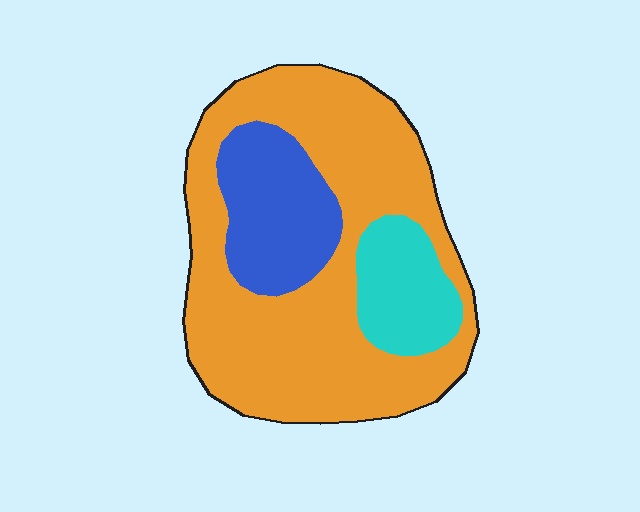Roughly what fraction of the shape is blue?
Blue takes up about one fifth (1/5) of the shape.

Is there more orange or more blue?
Orange.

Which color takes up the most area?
Orange, at roughly 65%.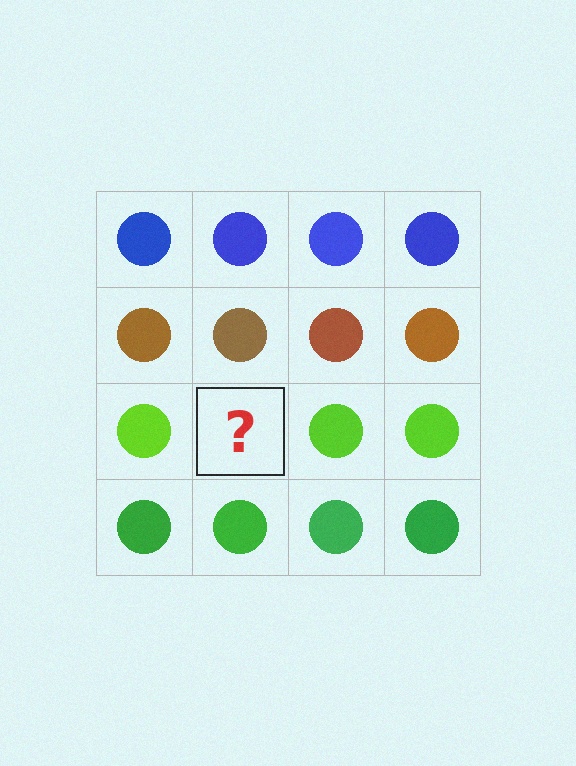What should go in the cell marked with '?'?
The missing cell should contain a lime circle.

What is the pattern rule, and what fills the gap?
The rule is that each row has a consistent color. The gap should be filled with a lime circle.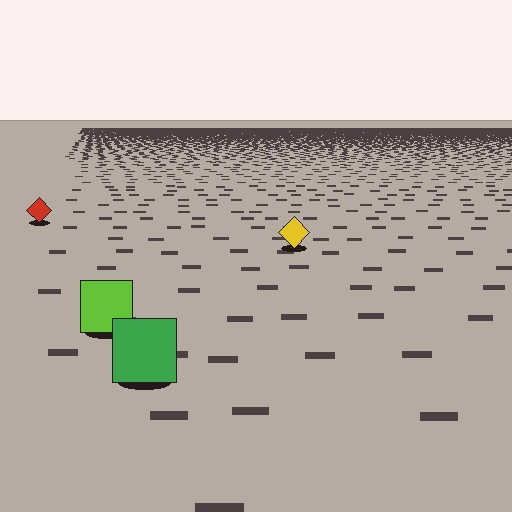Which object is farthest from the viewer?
The red diamond is farthest from the viewer. It appears smaller and the ground texture around it is denser.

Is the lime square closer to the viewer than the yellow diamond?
Yes. The lime square is closer — you can tell from the texture gradient: the ground texture is coarser near it.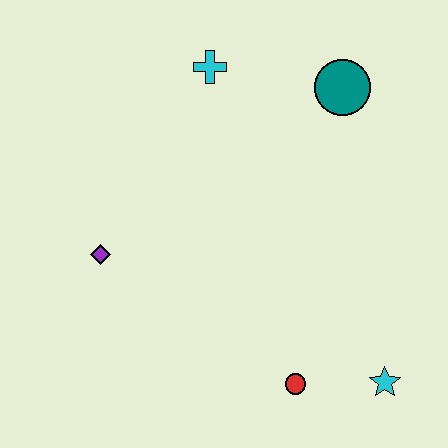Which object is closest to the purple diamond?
The cyan cross is closest to the purple diamond.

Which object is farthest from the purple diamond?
The cyan star is farthest from the purple diamond.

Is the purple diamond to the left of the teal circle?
Yes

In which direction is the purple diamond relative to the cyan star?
The purple diamond is to the left of the cyan star.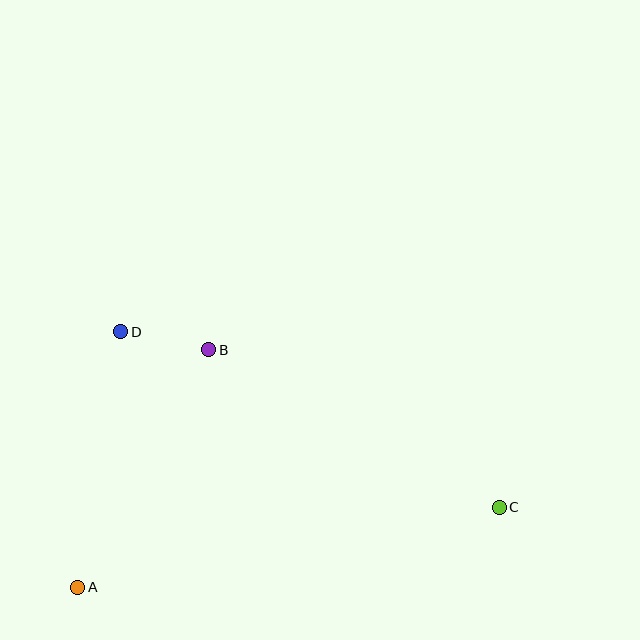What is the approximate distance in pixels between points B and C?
The distance between B and C is approximately 330 pixels.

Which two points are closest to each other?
Points B and D are closest to each other.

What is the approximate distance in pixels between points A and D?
The distance between A and D is approximately 259 pixels.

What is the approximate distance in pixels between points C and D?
The distance between C and D is approximately 417 pixels.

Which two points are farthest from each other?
Points A and C are farthest from each other.